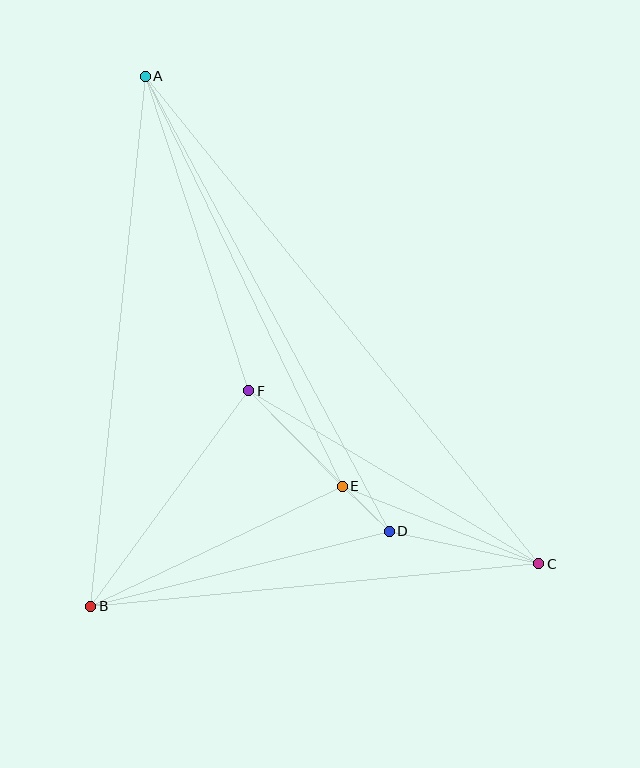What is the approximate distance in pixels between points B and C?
The distance between B and C is approximately 450 pixels.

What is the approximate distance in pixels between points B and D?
The distance between B and D is approximately 308 pixels.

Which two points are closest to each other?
Points D and E are closest to each other.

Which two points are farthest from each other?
Points A and C are farthest from each other.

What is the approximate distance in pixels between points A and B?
The distance between A and B is approximately 532 pixels.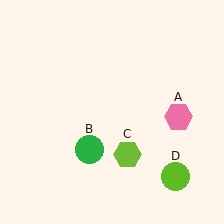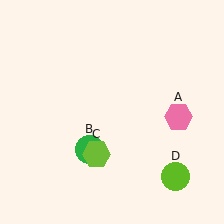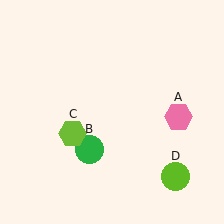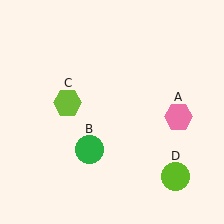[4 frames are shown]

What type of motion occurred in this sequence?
The lime hexagon (object C) rotated clockwise around the center of the scene.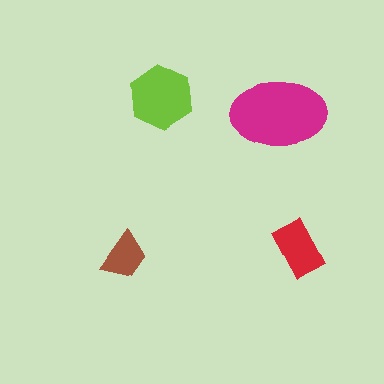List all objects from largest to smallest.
The magenta ellipse, the lime hexagon, the red rectangle, the brown trapezoid.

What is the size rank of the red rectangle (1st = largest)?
3rd.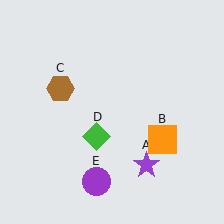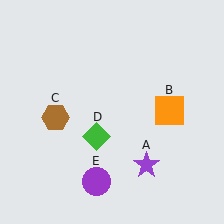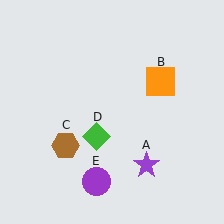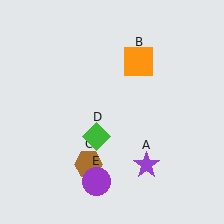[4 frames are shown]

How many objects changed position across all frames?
2 objects changed position: orange square (object B), brown hexagon (object C).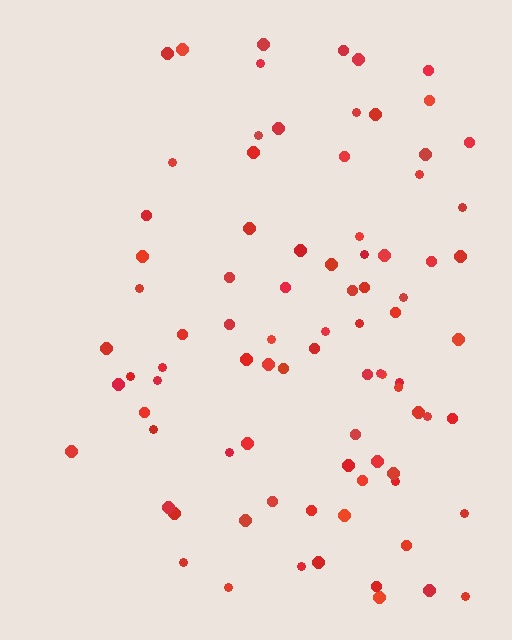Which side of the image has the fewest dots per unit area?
The left.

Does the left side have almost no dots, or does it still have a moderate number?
Still a moderate number, just noticeably fewer than the right.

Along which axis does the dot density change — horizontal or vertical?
Horizontal.